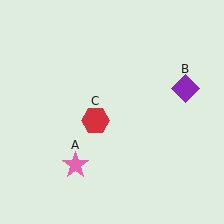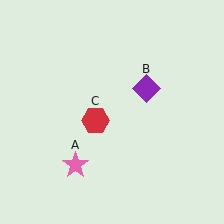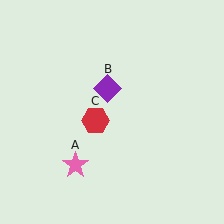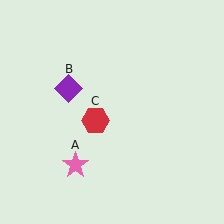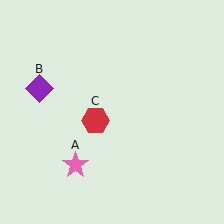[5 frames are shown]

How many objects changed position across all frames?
1 object changed position: purple diamond (object B).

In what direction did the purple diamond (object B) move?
The purple diamond (object B) moved left.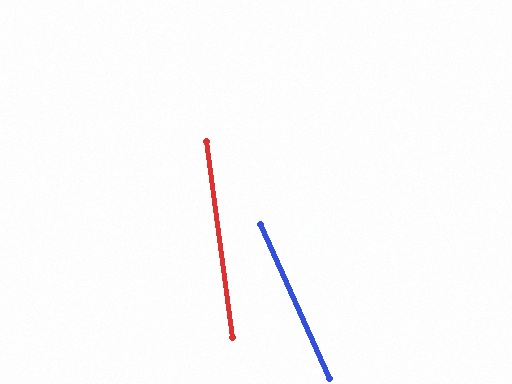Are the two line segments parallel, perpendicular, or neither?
Neither parallel nor perpendicular — they differ by about 17°.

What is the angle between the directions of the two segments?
Approximately 17 degrees.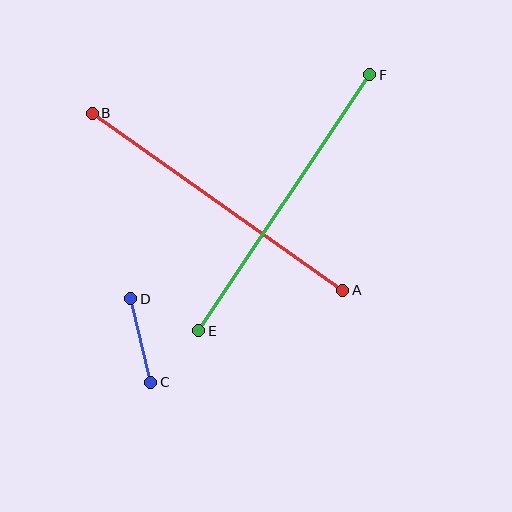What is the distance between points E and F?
The distance is approximately 308 pixels.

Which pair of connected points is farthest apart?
Points E and F are farthest apart.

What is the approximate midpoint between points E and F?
The midpoint is at approximately (284, 203) pixels.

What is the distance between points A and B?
The distance is approximately 307 pixels.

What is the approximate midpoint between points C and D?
The midpoint is at approximately (141, 341) pixels.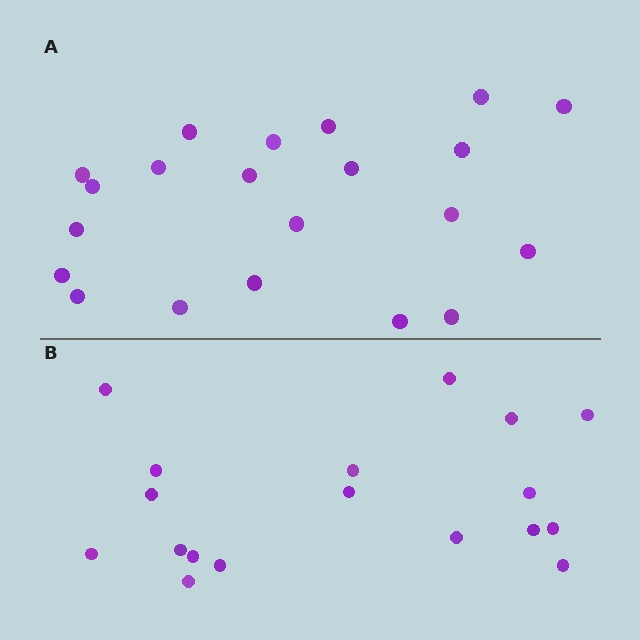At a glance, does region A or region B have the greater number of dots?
Region A (the top region) has more dots.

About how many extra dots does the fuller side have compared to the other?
Region A has just a few more — roughly 2 or 3 more dots than region B.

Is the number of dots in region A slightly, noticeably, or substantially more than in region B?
Region A has only slightly more — the two regions are fairly close. The ratio is roughly 1.2 to 1.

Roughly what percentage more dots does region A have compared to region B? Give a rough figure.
About 15% more.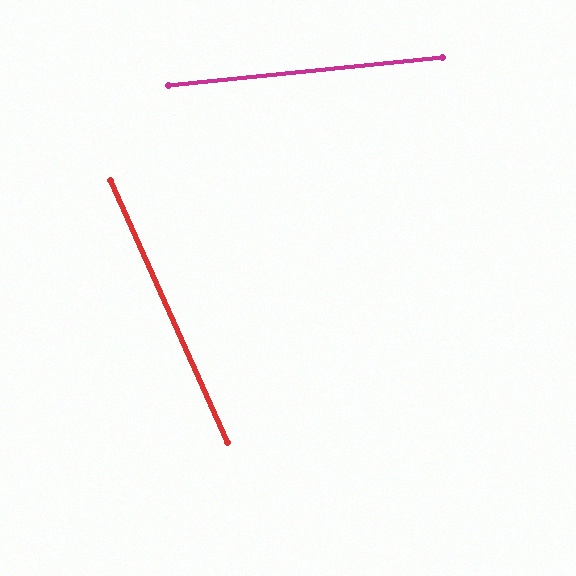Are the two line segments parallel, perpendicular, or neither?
Neither parallel nor perpendicular — they differ by about 72°.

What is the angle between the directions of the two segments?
Approximately 72 degrees.